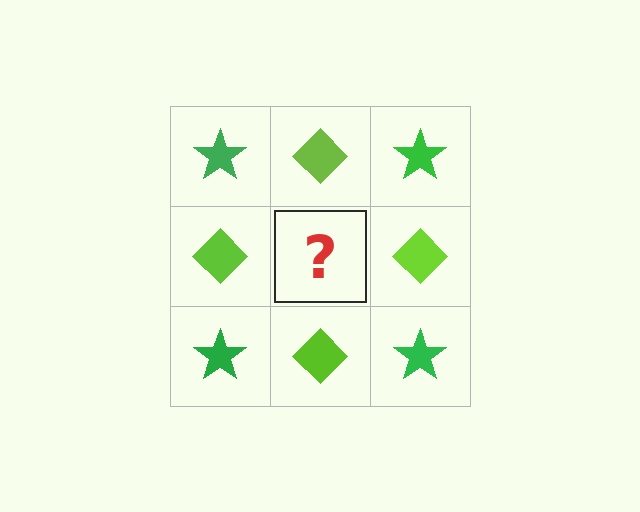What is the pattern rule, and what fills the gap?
The rule is that it alternates green star and lime diamond in a checkerboard pattern. The gap should be filled with a green star.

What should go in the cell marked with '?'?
The missing cell should contain a green star.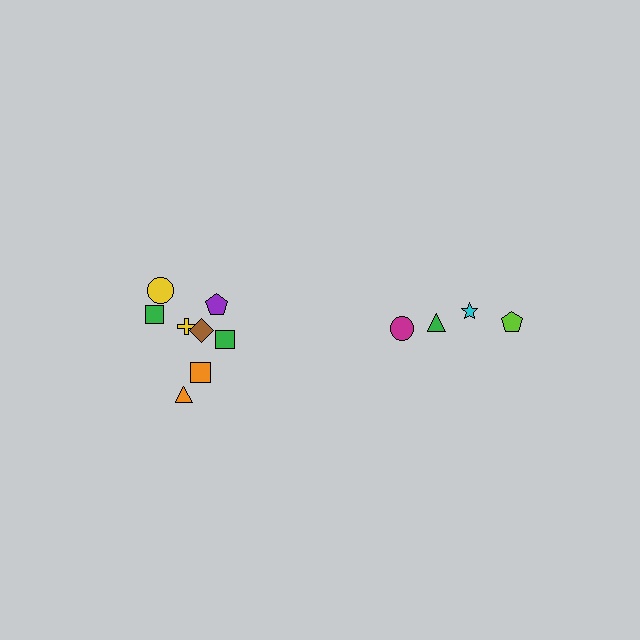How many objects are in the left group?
There are 8 objects.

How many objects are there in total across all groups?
There are 12 objects.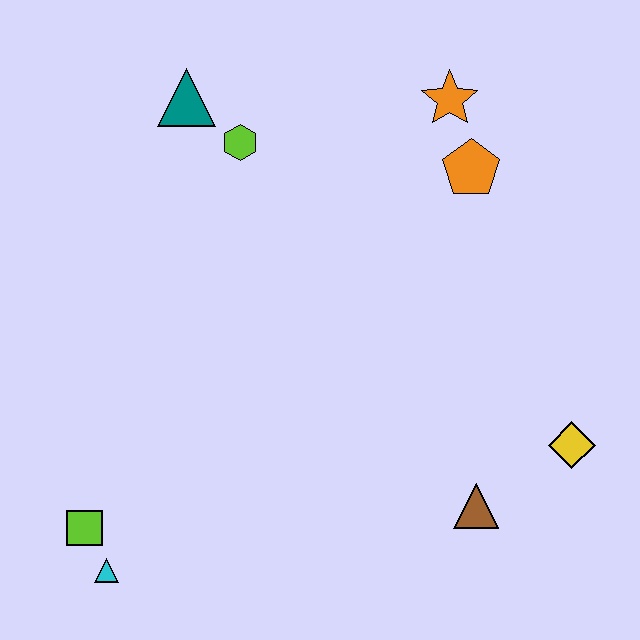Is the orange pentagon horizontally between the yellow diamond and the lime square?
Yes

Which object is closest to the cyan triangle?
The lime square is closest to the cyan triangle.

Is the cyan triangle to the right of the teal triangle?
No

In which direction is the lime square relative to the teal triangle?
The lime square is below the teal triangle.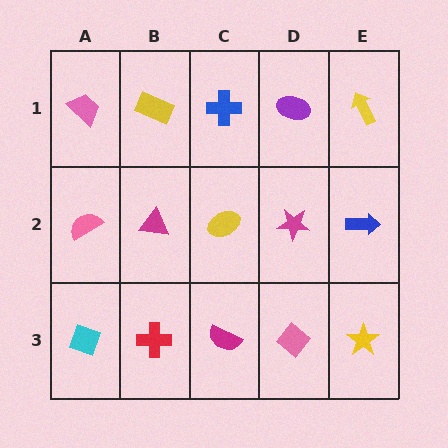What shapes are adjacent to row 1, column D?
A magenta star (row 2, column D), a blue cross (row 1, column C), a yellow arrow (row 1, column E).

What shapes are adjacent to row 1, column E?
A blue arrow (row 2, column E), a purple ellipse (row 1, column D).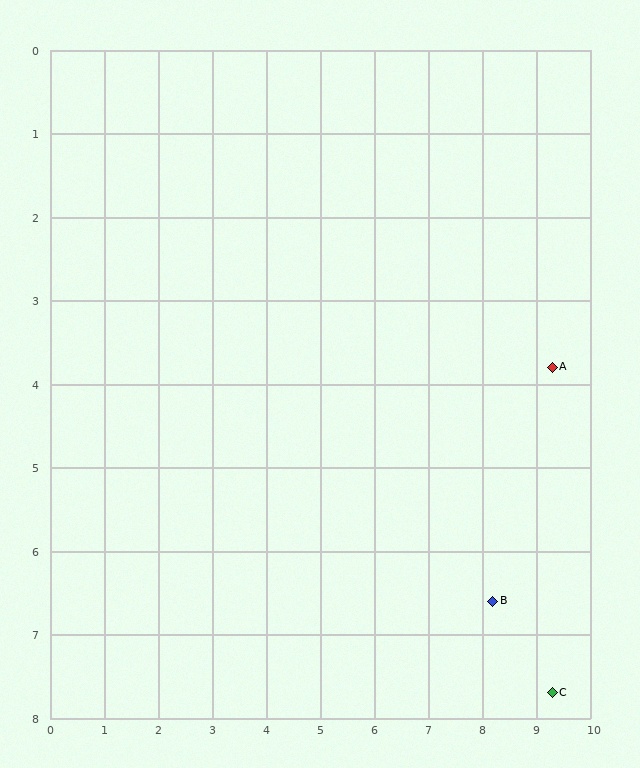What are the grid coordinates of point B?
Point B is at approximately (8.2, 6.6).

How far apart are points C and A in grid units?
Points C and A are about 3.9 grid units apart.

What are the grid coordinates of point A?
Point A is at approximately (9.3, 3.8).